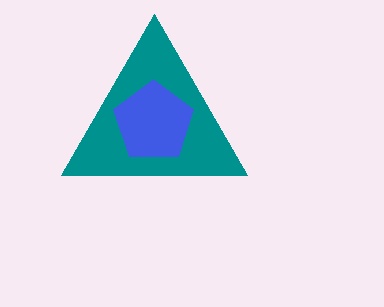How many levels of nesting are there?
2.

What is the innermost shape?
The blue pentagon.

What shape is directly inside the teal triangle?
The blue pentagon.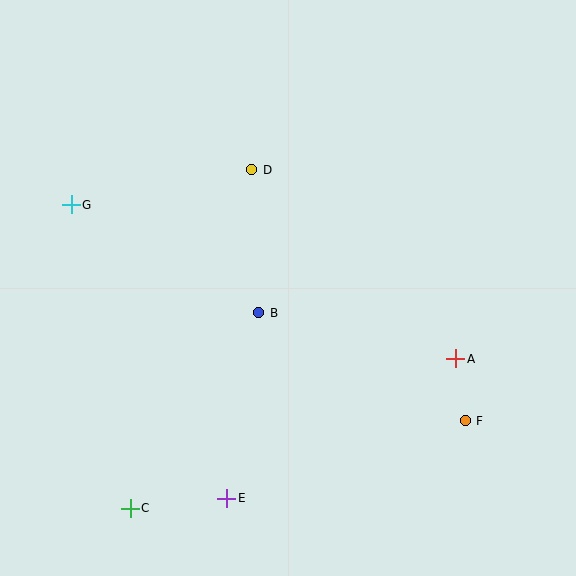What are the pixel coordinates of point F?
Point F is at (465, 421).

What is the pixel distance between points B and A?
The distance between B and A is 203 pixels.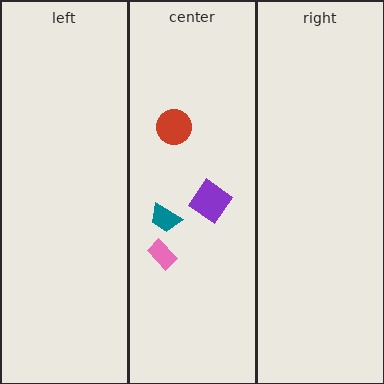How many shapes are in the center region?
4.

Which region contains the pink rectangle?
The center region.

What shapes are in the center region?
The red circle, the teal trapezoid, the pink rectangle, the purple diamond.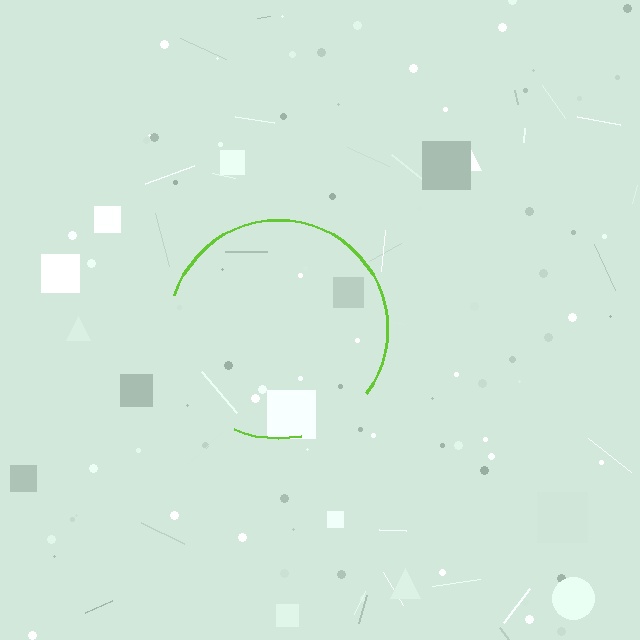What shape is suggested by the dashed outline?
The dashed outline suggests a circle.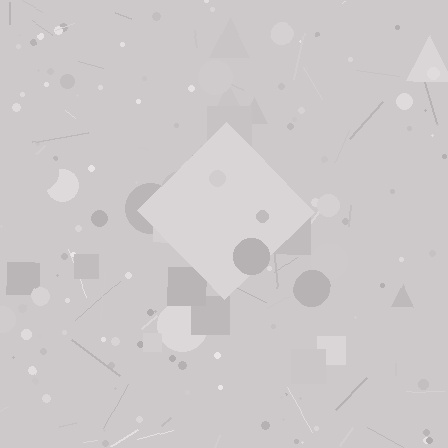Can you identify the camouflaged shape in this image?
The camouflaged shape is a diamond.